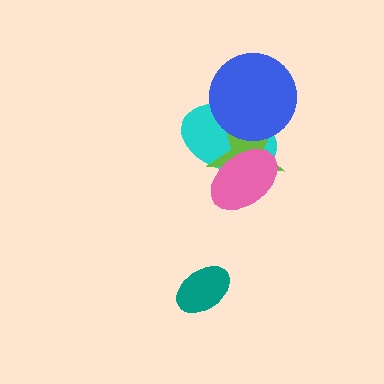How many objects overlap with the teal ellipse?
0 objects overlap with the teal ellipse.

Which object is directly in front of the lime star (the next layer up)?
The blue circle is directly in front of the lime star.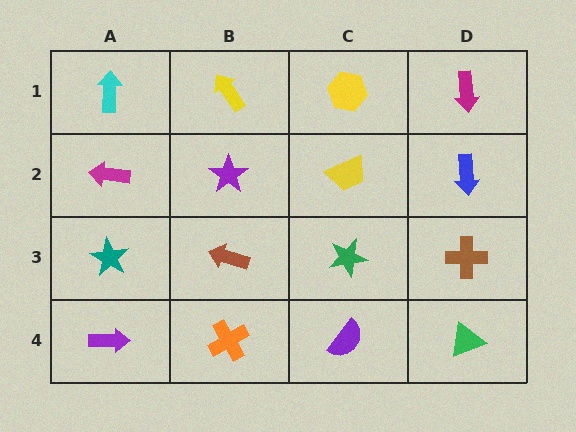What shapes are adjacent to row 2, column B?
A yellow arrow (row 1, column B), a brown arrow (row 3, column B), a magenta arrow (row 2, column A), a yellow trapezoid (row 2, column C).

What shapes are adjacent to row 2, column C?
A yellow hexagon (row 1, column C), a green star (row 3, column C), a purple star (row 2, column B), a blue arrow (row 2, column D).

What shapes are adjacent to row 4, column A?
A teal star (row 3, column A), an orange cross (row 4, column B).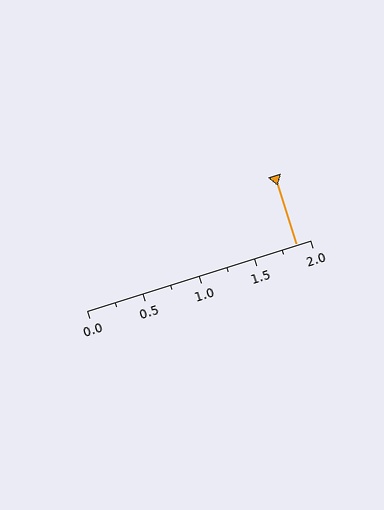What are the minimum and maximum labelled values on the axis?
The axis runs from 0.0 to 2.0.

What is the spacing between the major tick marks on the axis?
The major ticks are spaced 0.5 apart.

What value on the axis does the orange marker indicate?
The marker indicates approximately 1.88.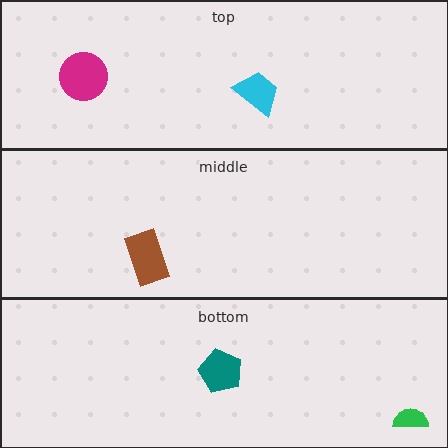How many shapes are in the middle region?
1.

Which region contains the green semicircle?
The bottom region.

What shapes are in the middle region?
The brown rectangle.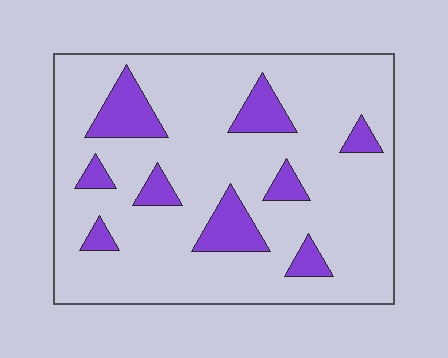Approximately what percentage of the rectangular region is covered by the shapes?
Approximately 15%.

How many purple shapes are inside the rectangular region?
9.